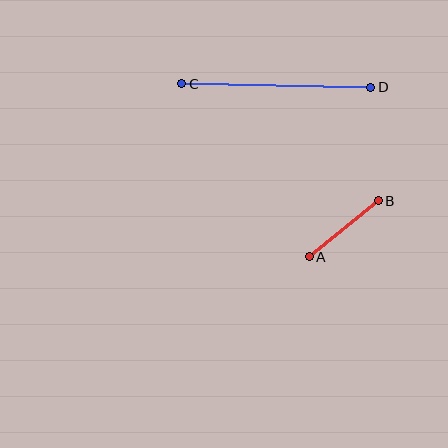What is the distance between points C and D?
The distance is approximately 189 pixels.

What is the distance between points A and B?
The distance is approximately 89 pixels.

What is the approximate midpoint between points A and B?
The midpoint is at approximately (344, 229) pixels.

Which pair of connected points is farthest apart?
Points C and D are farthest apart.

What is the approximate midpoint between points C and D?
The midpoint is at approximately (276, 85) pixels.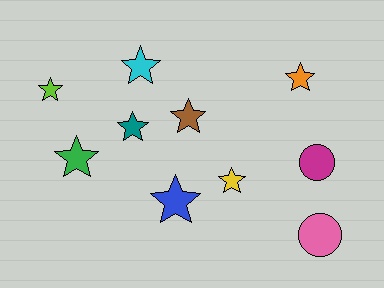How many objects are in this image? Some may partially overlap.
There are 10 objects.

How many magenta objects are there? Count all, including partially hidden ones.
There is 1 magenta object.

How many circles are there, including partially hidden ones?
There are 2 circles.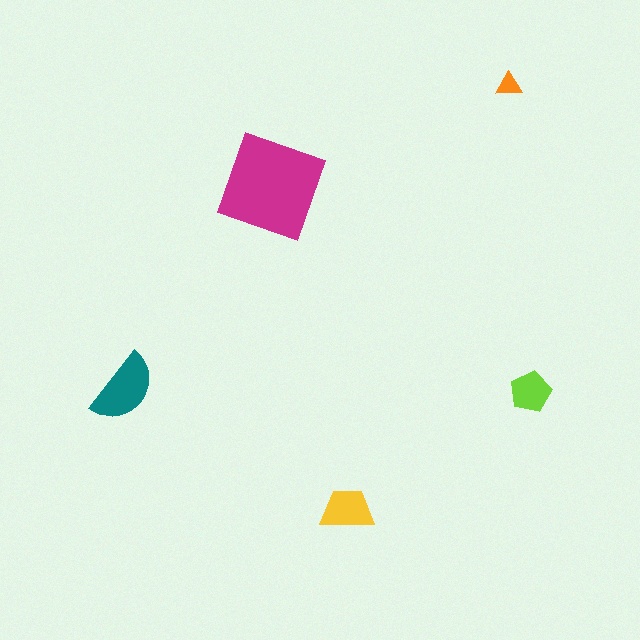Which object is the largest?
The magenta square.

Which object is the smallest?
The orange triangle.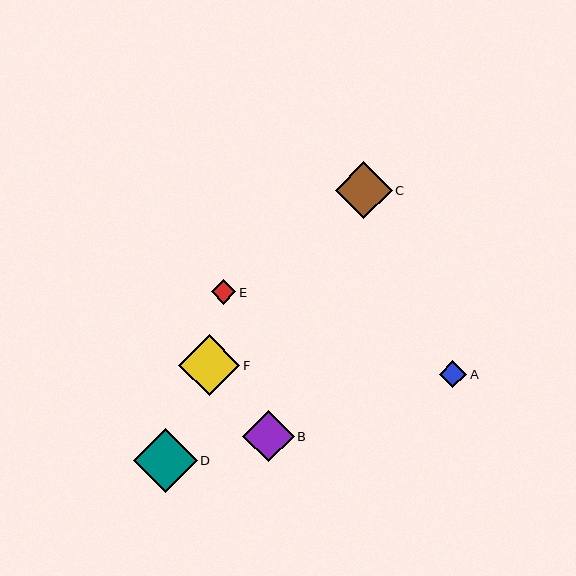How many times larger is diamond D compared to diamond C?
Diamond D is approximately 1.1 times the size of diamond C.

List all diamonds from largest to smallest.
From largest to smallest: D, F, C, B, A, E.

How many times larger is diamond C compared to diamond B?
Diamond C is approximately 1.1 times the size of diamond B.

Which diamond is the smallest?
Diamond E is the smallest with a size of approximately 24 pixels.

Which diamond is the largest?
Diamond D is the largest with a size of approximately 64 pixels.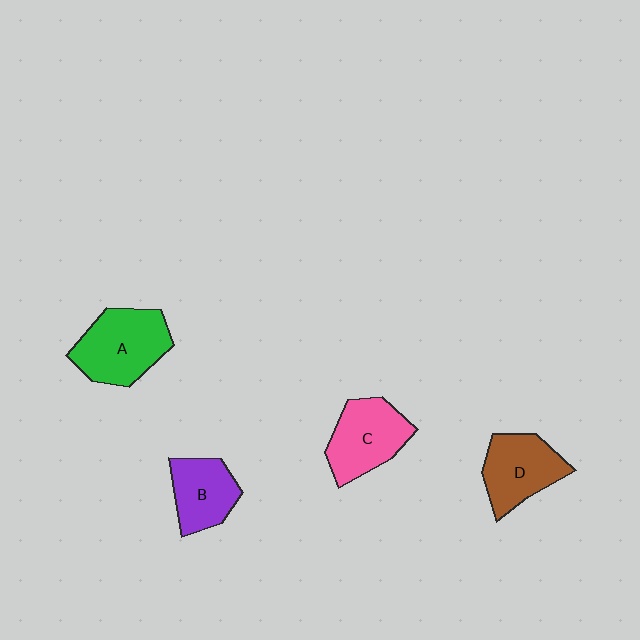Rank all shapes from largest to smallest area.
From largest to smallest: A (green), C (pink), D (brown), B (purple).